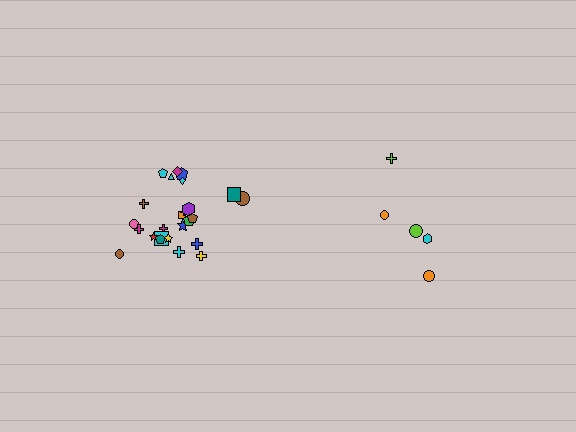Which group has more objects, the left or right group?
The left group.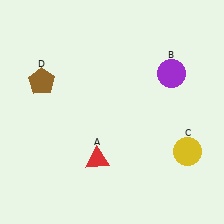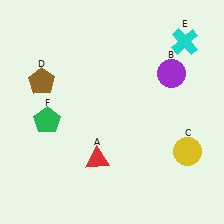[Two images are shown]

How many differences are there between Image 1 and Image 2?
There are 2 differences between the two images.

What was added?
A cyan cross (E), a green pentagon (F) were added in Image 2.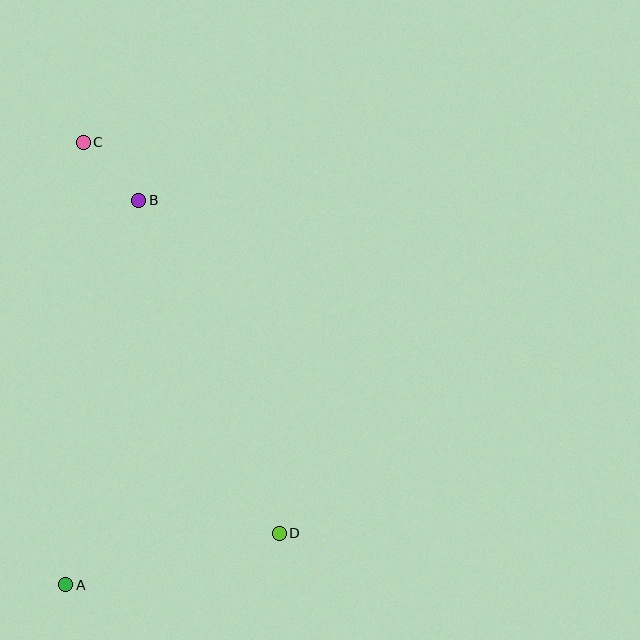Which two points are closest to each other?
Points B and C are closest to each other.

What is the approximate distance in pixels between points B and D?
The distance between B and D is approximately 361 pixels.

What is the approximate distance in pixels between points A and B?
The distance between A and B is approximately 391 pixels.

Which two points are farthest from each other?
Points A and C are farthest from each other.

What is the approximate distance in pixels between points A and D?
The distance between A and D is approximately 220 pixels.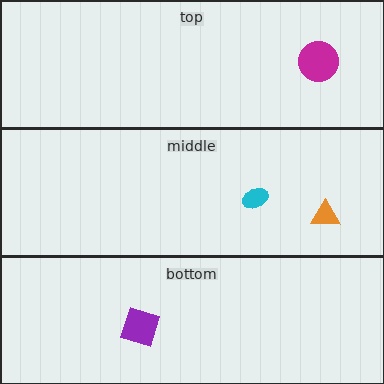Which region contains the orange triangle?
The middle region.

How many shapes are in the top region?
1.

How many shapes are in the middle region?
2.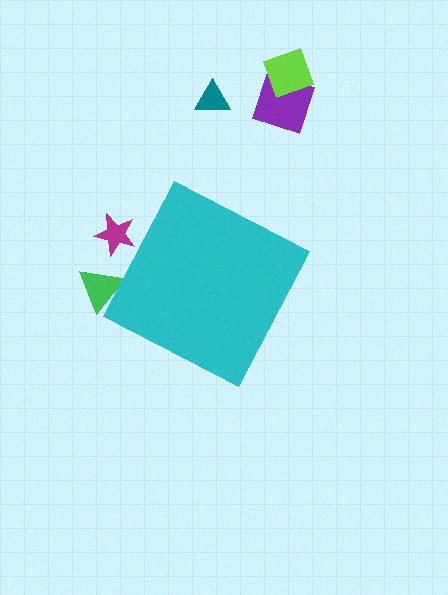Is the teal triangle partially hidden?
No, the teal triangle is fully visible.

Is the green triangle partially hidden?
Yes, the green triangle is partially hidden behind the cyan diamond.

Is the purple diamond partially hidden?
No, the purple diamond is fully visible.